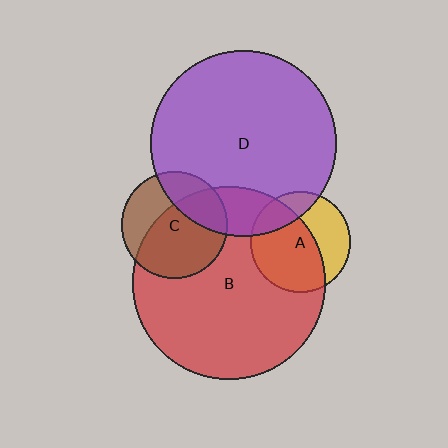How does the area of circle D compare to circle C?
Approximately 3.1 times.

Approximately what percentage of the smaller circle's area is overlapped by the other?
Approximately 15%.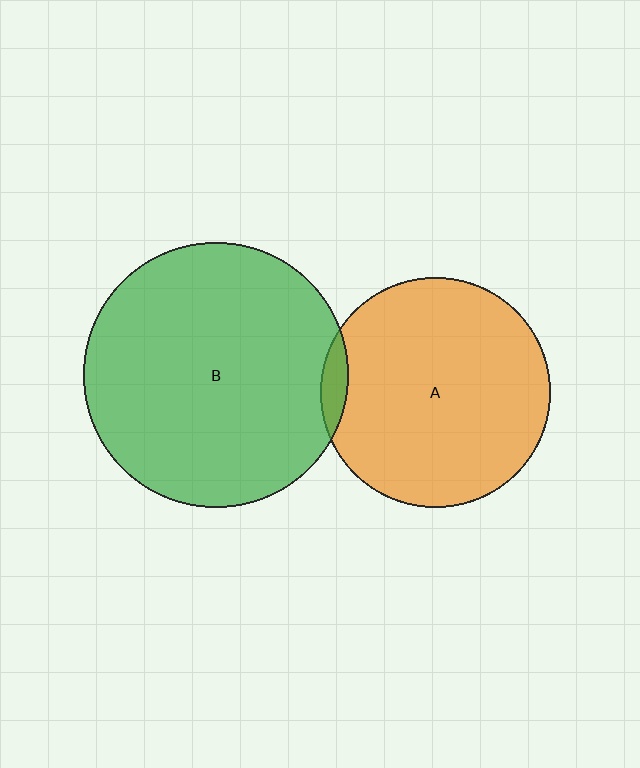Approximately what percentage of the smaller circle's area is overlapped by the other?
Approximately 5%.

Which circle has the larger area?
Circle B (green).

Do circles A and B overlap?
Yes.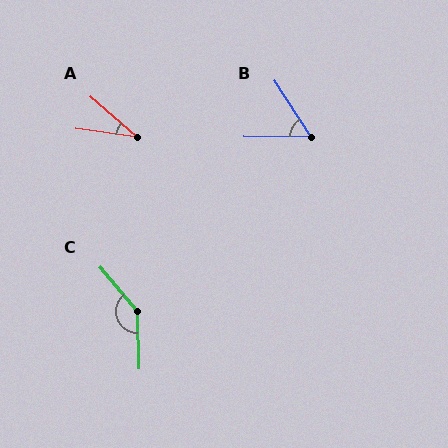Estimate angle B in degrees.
Approximately 57 degrees.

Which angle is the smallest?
A, at approximately 34 degrees.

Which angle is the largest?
C, at approximately 141 degrees.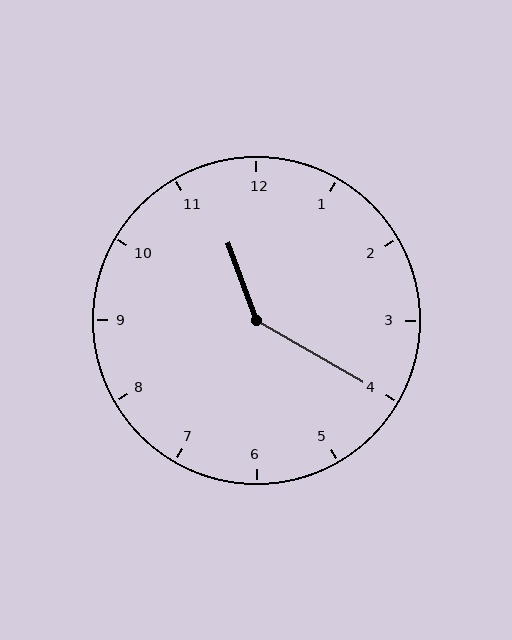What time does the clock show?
11:20.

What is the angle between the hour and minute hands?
Approximately 140 degrees.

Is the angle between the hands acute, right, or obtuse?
It is obtuse.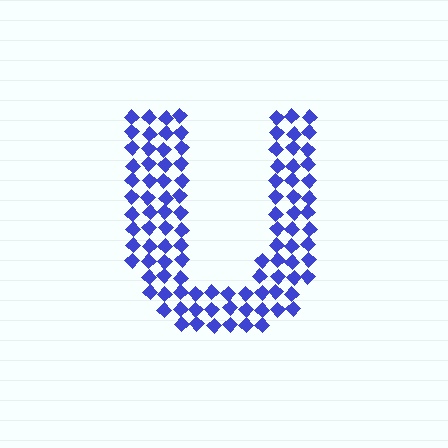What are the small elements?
The small elements are diamonds.